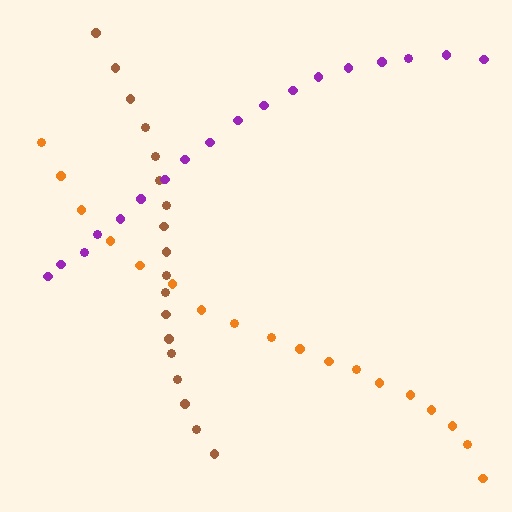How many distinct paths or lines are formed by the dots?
There are 3 distinct paths.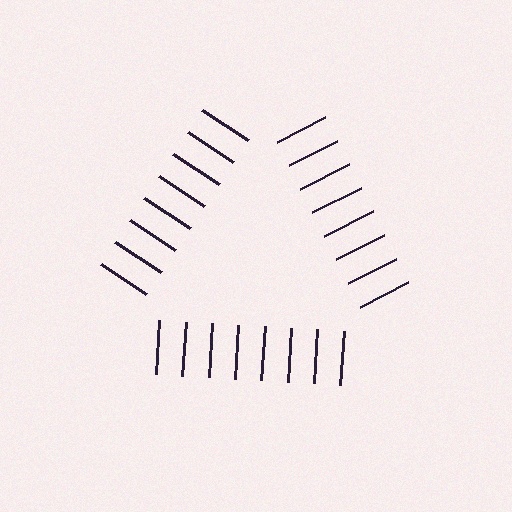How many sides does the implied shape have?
3 sides — the line-ends trace a triangle.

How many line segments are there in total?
24 — 8 along each of the 3 edges.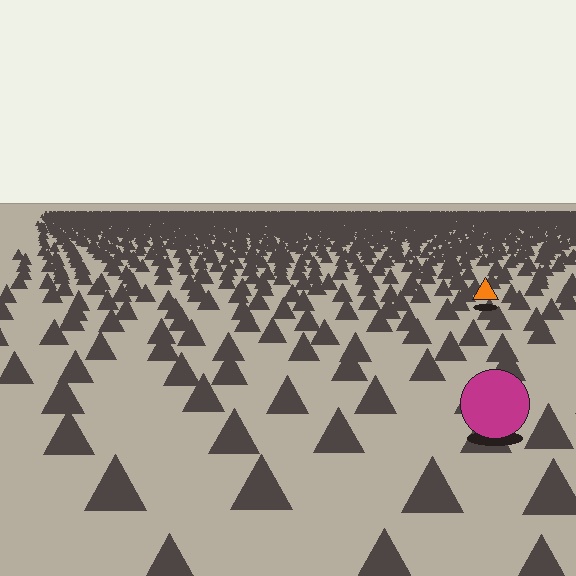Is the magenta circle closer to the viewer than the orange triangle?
Yes. The magenta circle is closer — you can tell from the texture gradient: the ground texture is coarser near it.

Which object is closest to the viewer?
The magenta circle is closest. The texture marks near it are larger and more spread out.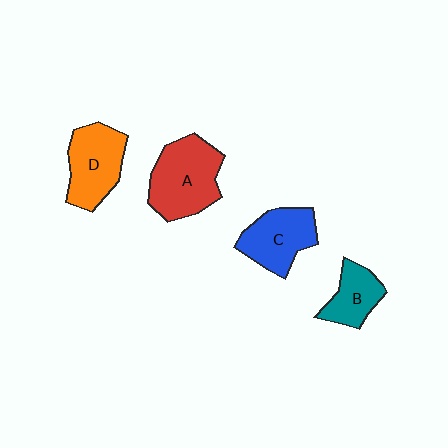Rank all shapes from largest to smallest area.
From largest to smallest: A (red), D (orange), C (blue), B (teal).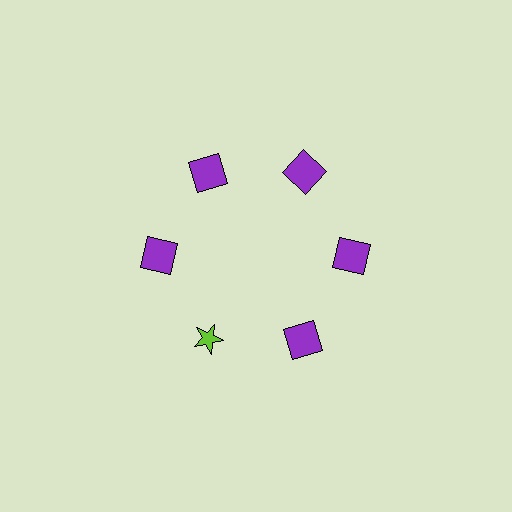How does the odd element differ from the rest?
It differs in both color (lime instead of purple) and shape (star instead of square).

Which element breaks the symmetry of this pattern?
The lime star at roughly the 7 o'clock position breaks the symmetry. All other shapes are purple squares.